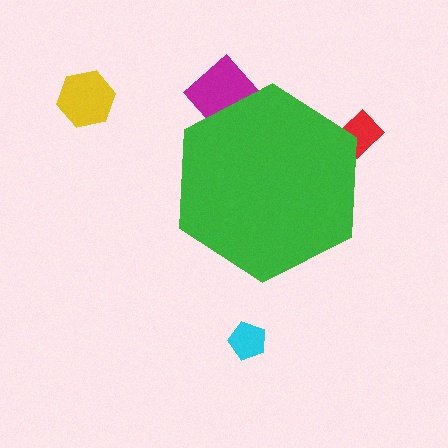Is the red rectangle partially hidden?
Yes, the red rectangle is partially hidden behind the green hexagon.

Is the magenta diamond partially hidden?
Yes, the magenta diamond is partially hidden behind the green hexagon.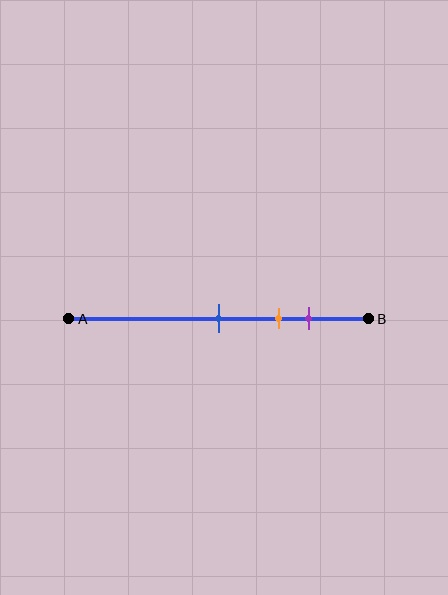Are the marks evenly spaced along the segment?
Yes, the marks are approximately evenly spaced.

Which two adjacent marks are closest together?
The orange and purple marks are the closest adjacent pair.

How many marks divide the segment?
There are 3 marks dividing the segment.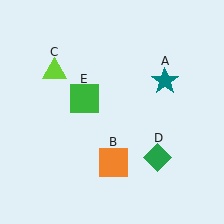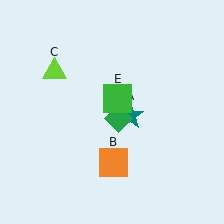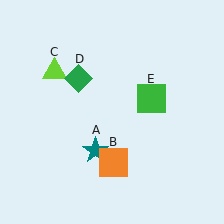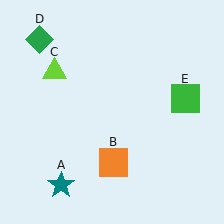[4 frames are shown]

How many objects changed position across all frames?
3 objects changed position: teal star (object A), green diamond (object D), green square (object E).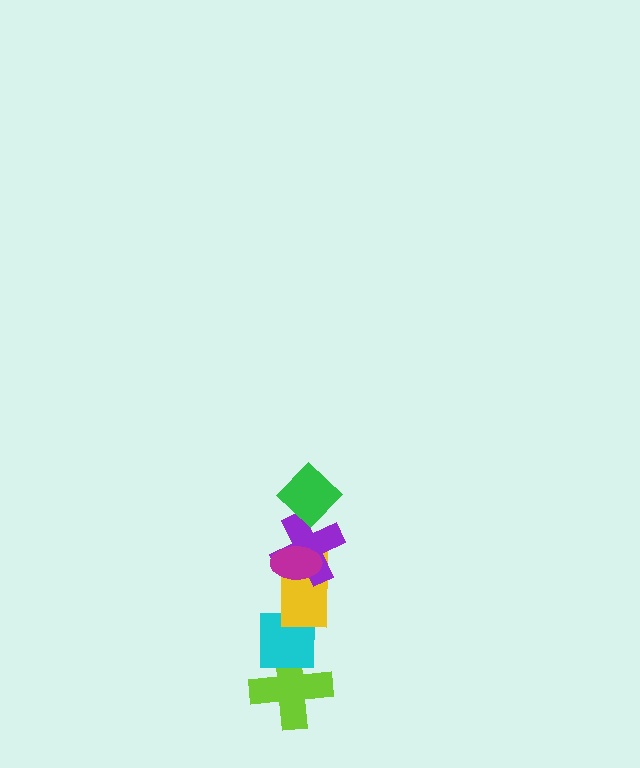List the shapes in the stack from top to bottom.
From top to bottom: the green diamond, the magenta ellipse, the purple cross, the yellow rectangle, the cyan square, the lime cross.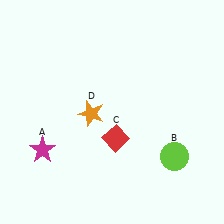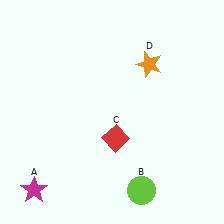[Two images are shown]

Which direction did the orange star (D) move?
The orange star (D) moved right.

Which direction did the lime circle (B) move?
The lime circle (B) moved down.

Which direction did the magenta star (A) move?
The magenta star (A) moved down.